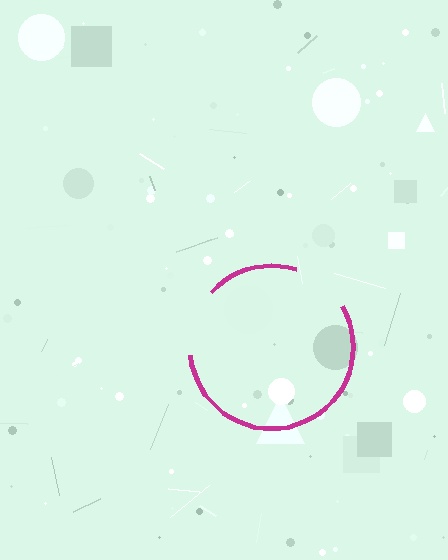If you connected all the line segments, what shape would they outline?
They would outline a circle.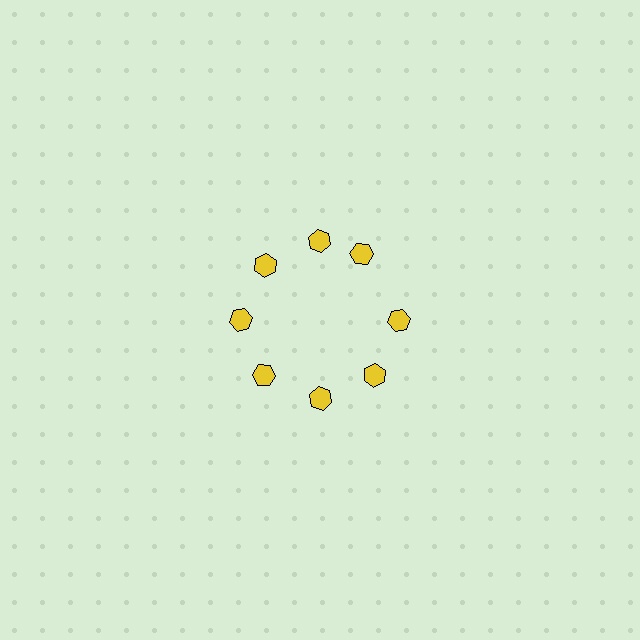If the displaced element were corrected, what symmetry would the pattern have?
It would have 8-fold rotational symmetry — the pattern would map onto itself every 45 degrees.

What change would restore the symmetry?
The symmetry would be restored by rotating it back into even spacing with its neighbors so that all 8 hexagons sit at equal angles and equal distance from the center.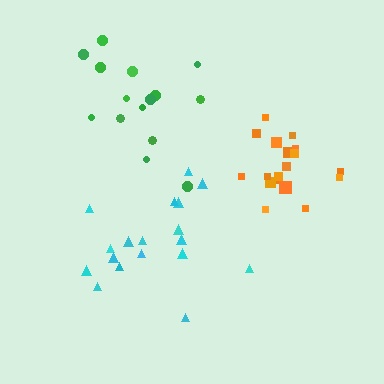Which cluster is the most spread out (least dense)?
Green.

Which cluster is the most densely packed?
Cyan.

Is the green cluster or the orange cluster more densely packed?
Orange.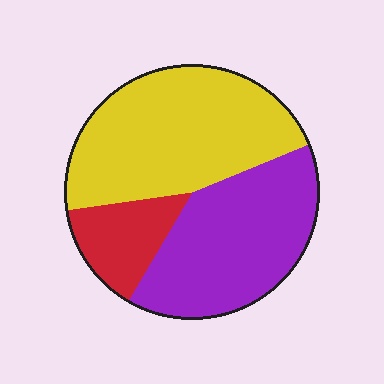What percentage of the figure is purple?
Purple takes up between a quarter and a half of the figure.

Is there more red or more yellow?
Yellow.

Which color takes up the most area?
Yellow, at roughly 45%.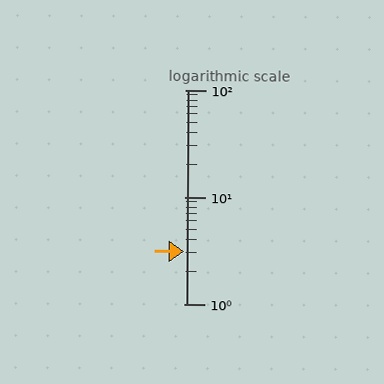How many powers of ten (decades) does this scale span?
The scale spans 2 decades, from 1 to 100.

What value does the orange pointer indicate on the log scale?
The pointer indicates approximately 3.1.